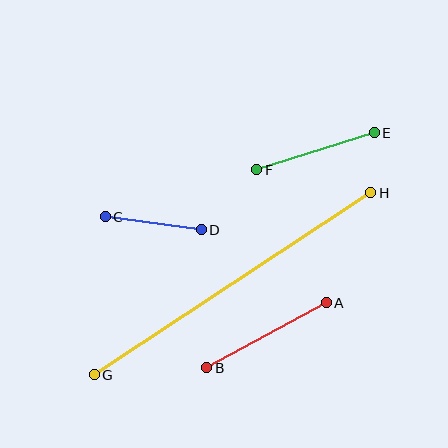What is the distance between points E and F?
The distance is approximately 123 pixels.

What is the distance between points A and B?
The distance is approximately 136 pixels.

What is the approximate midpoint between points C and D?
The midpoint is at approximately (153, 223) pixels.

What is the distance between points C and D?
The distance is approximately 97 pixels.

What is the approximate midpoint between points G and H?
The midpoint is at approximately (233, 284) pixels.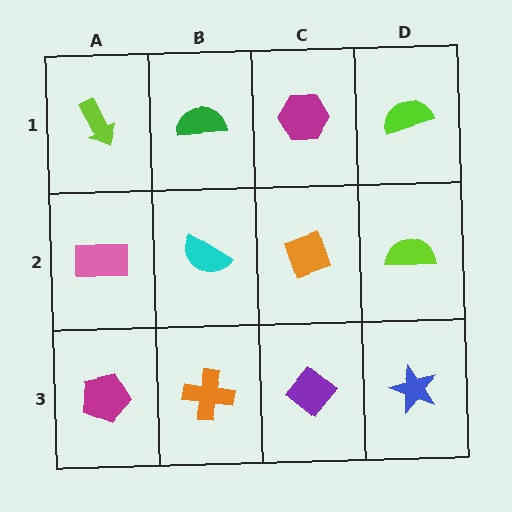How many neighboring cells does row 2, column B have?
4.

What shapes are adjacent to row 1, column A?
A pink rectangle (row 2, column A), a green semicircle (row 1, column B).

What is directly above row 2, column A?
A lime arrow.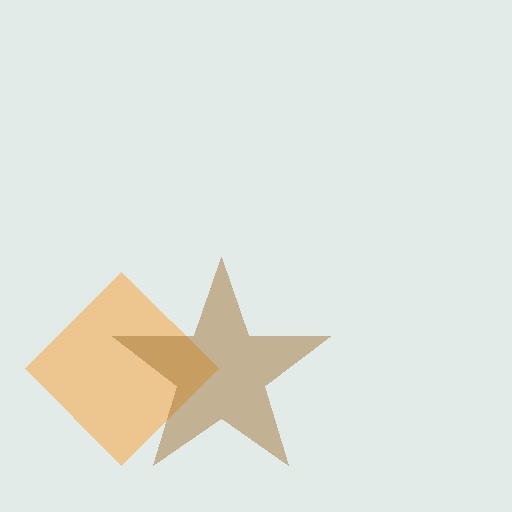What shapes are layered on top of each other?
The layered shapes are: an orange diamond, a brown star.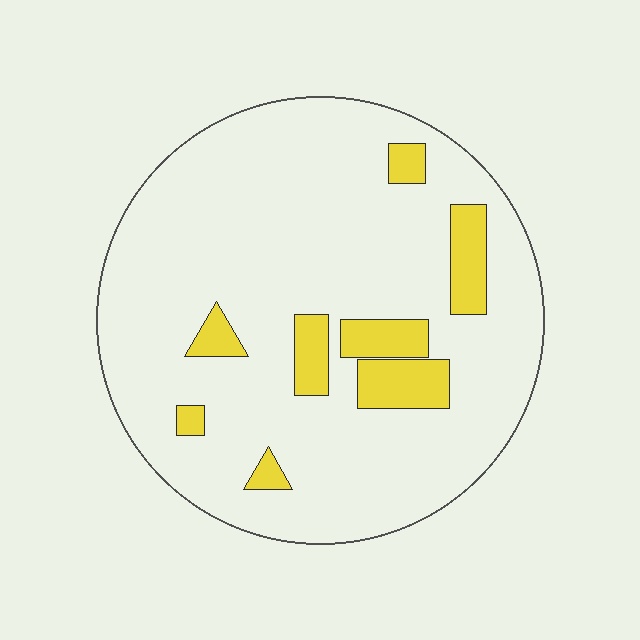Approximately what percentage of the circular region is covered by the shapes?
Approximately 15%.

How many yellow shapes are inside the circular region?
8.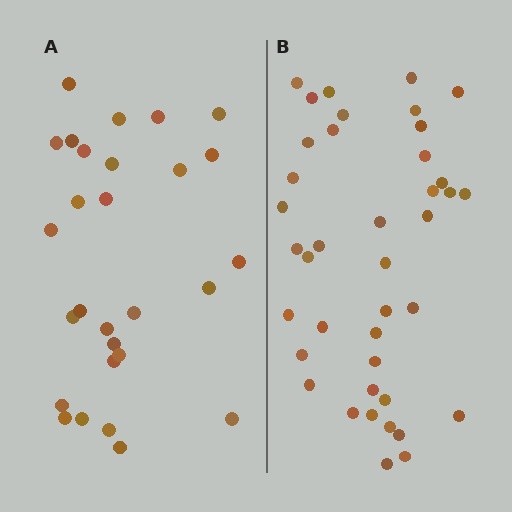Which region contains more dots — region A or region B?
Region B (the right region) has more dots.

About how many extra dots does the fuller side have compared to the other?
Region B has roughly 12 or so more dots than region A.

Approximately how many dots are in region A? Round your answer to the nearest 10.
About 30 dots. (The exact count is 28, which rounds to 30.)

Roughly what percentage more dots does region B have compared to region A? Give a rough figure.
About 45% more.